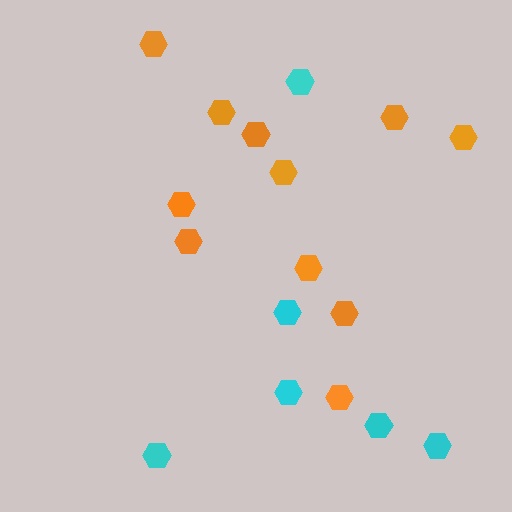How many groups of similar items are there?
There are 2 groups: one group of cyan hexagons (6) and one group of orange hexagons (11).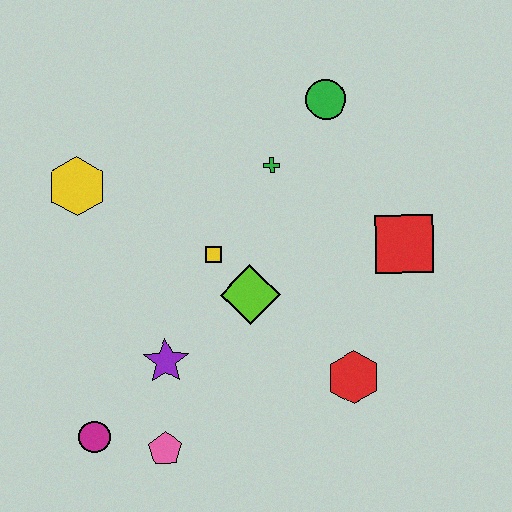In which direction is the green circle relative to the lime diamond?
The green circle is above the lime diamond.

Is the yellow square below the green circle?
Yes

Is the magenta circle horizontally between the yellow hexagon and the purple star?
Yes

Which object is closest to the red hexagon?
The lime diamond is closest to the red hexagon.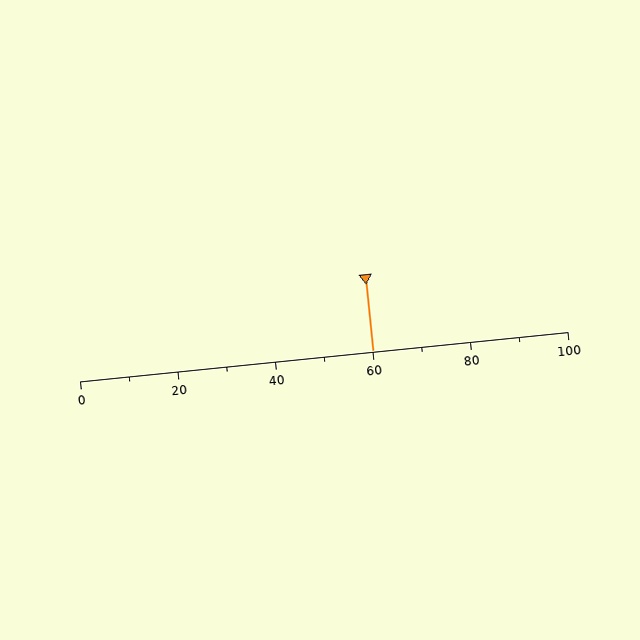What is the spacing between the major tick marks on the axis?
The major ticks are spaced 20 apart.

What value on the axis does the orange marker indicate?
The marker indicates approximately 60.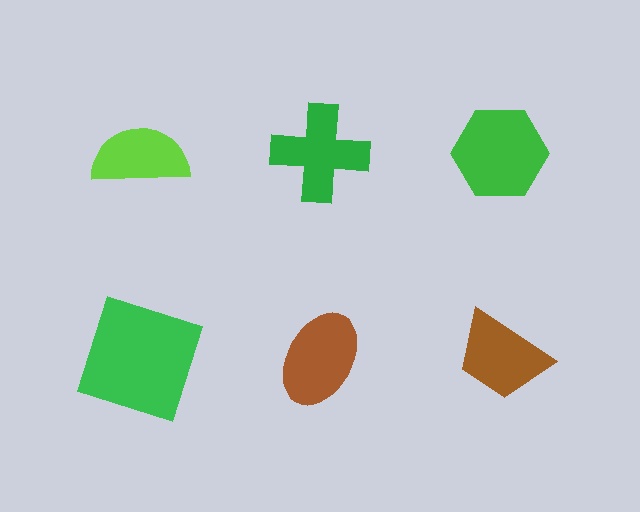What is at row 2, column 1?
A green square.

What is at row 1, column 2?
A green cross.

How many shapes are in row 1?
3 shapes.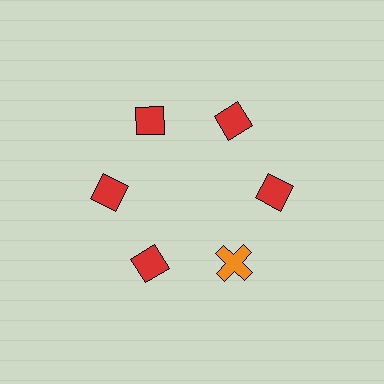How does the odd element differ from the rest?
It differs in both color (orange instead of red) and shape (cross instead of diamond).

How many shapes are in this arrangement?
There are 6 shapes arranged in a ring pattern.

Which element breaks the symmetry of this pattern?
The orange cross at roughly the 5 o'clock position breaks the symmetry. All other shapes are red diamonds.